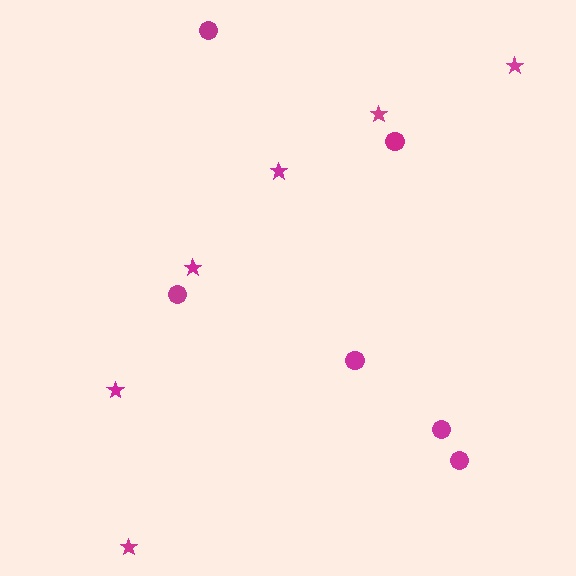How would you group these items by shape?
There are 2 groups: one group of circles (6) and one group of stars (6).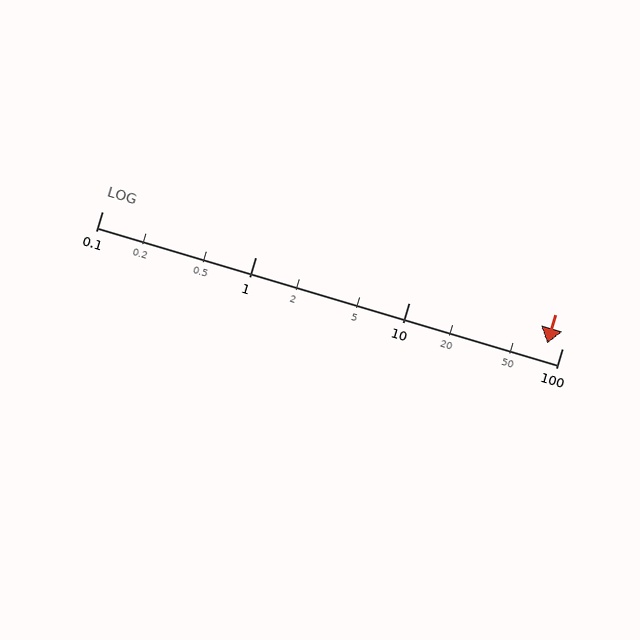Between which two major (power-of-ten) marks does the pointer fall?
The pointer is between 10 and 100.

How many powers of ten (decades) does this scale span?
The scale spans 3 decades, from 0.1 to 100.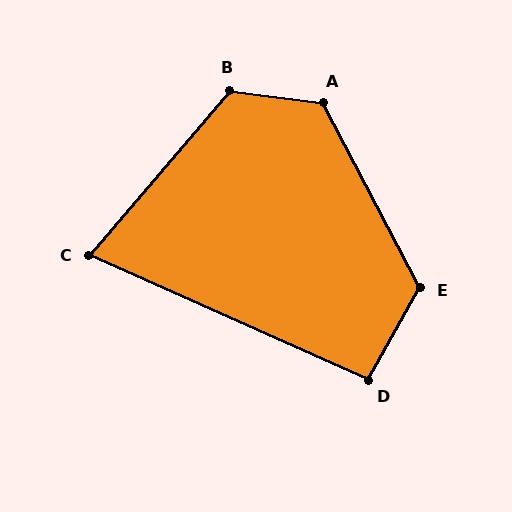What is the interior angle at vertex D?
Approximately 95 degrees (obtuse).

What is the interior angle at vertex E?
Approximately 123 degrees (obtuse).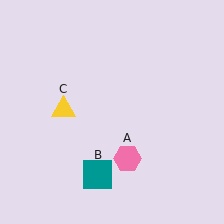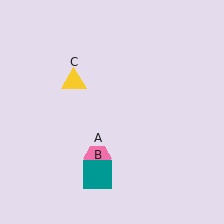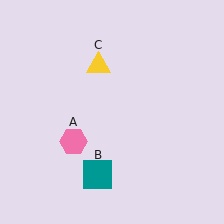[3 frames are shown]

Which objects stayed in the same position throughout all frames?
Teal square (object B) remained stationary.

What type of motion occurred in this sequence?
The pink hexagon (object A), yellow triangle (object C) rotated clockwise around the center of the scene.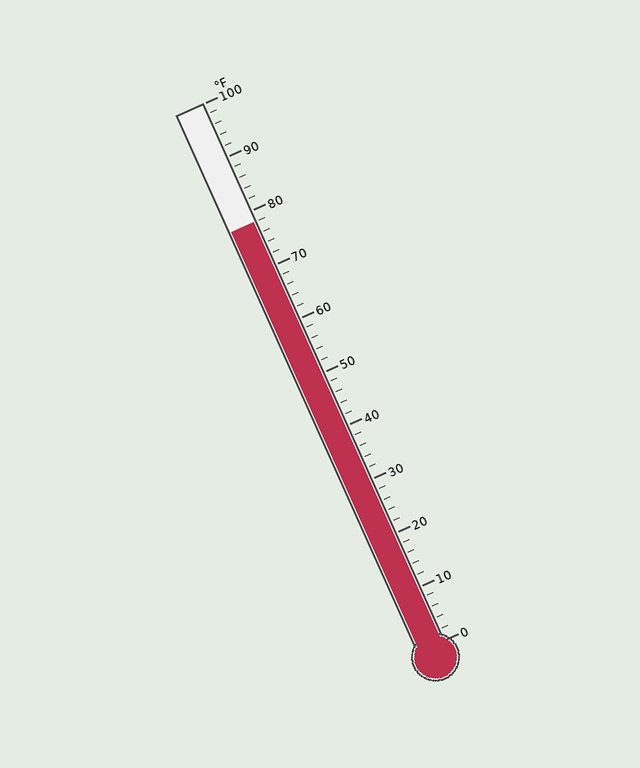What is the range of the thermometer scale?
The thermometer scale ranges from 0°F to 100°F.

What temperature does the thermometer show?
The thermometer shows approximately 78°F.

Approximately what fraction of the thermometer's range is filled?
The thermometer is filled to approximately 80% of its range.